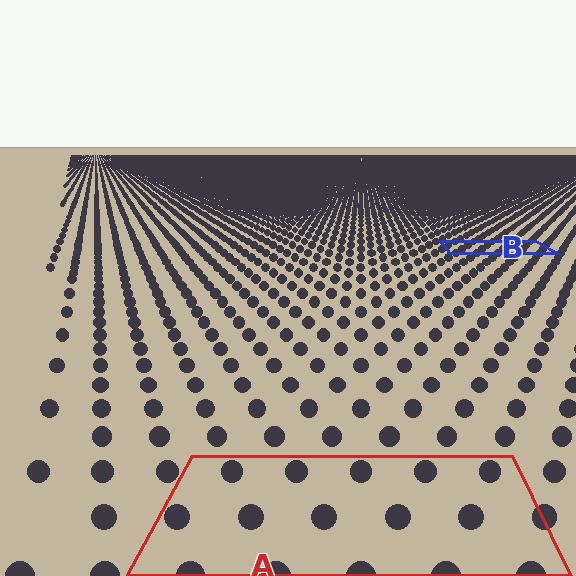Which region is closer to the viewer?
Region A is closer. The texture elements there are larger and more spread out.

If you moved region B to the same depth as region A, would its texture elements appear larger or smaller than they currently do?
They would appear larger. At a closer depth, the same texture elements are projected at a bigger on-screen size.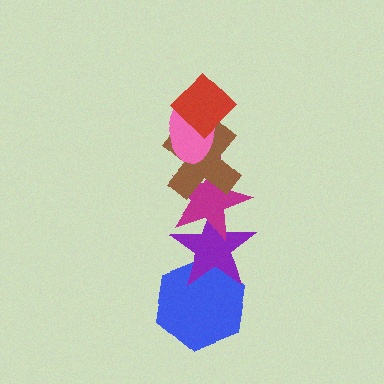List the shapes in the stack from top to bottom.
From top to bottom: the red diamond, the pink ellipse, the brown cross, the magenta star, the purple star, the blue hexagon.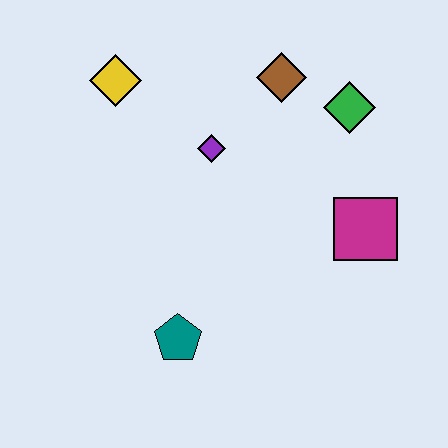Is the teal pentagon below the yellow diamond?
Yes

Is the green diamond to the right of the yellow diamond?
Yes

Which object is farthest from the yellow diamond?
The magenta square is farthest from the yellow diamond.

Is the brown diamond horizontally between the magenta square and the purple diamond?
Yes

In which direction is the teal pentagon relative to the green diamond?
The teal pentagon is below the green diamond.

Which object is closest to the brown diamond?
The green diamond is closest to the brown diamond.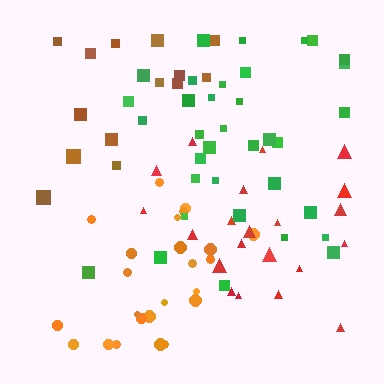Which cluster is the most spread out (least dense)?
Brown.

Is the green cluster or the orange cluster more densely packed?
Orange.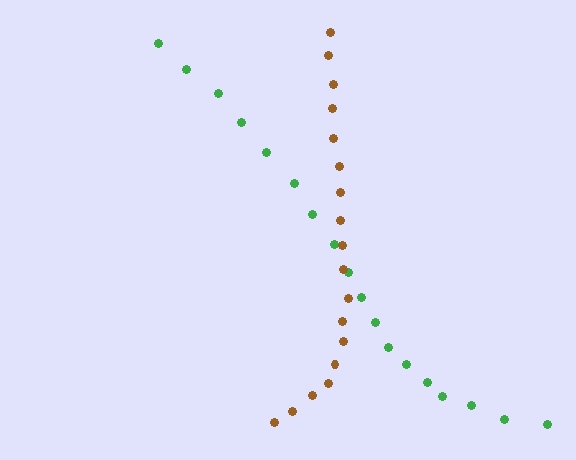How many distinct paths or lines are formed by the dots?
There are 2 distinct paths.